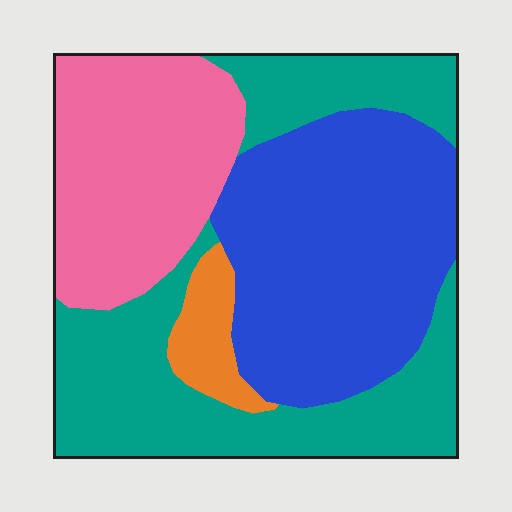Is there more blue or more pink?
Blue.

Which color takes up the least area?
Orange, at roughly 5%.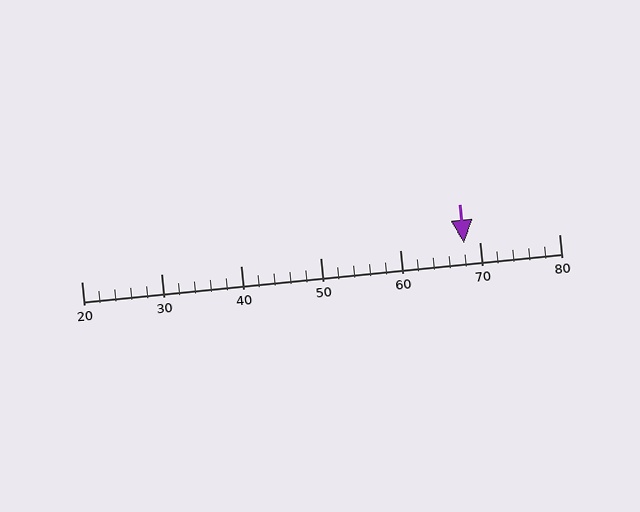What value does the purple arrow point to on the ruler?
The purple arrow points to approximately 68.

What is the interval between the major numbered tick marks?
The major tick marks are spaced 10 units apart.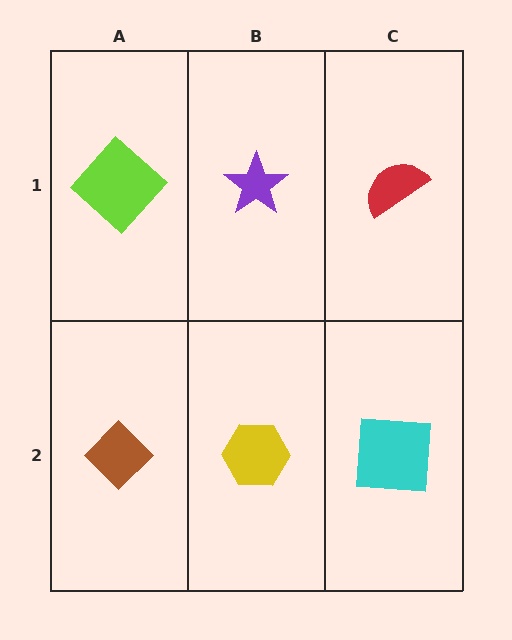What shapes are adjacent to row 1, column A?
A brown diamond (row 2, column A), a purple star (row 1, column B).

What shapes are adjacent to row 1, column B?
A yellow hexagon (row 2, column B), a lime diamond (row 1, column A), a red semicircle (row 1, column C).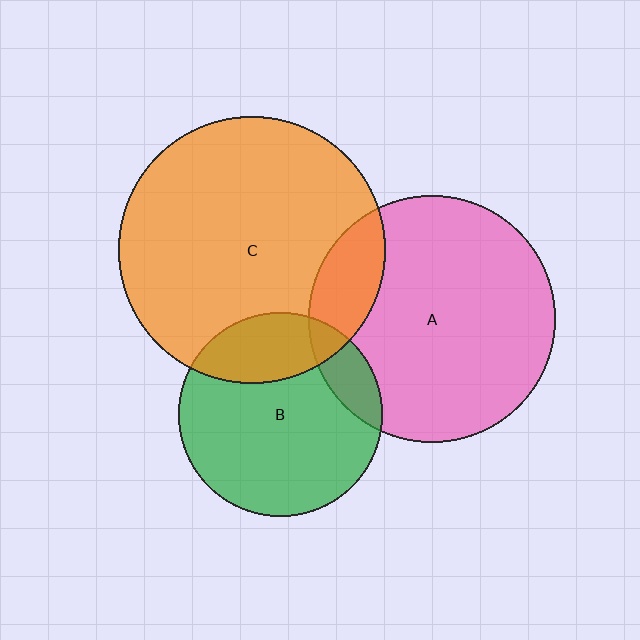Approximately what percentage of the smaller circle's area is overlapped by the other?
Approximately 15%.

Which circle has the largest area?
Circle C (orange).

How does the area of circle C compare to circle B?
Approximately 1.7 times.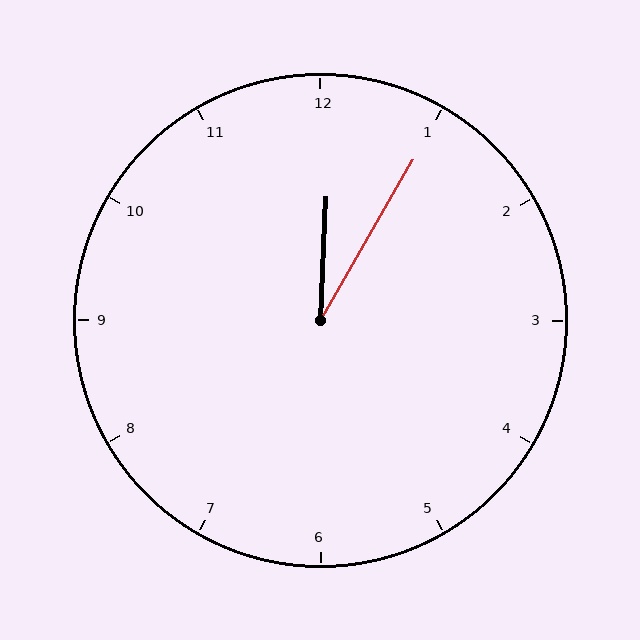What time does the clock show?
12:05.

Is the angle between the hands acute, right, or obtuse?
It is acute.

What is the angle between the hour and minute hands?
Approximately 28 degrees.